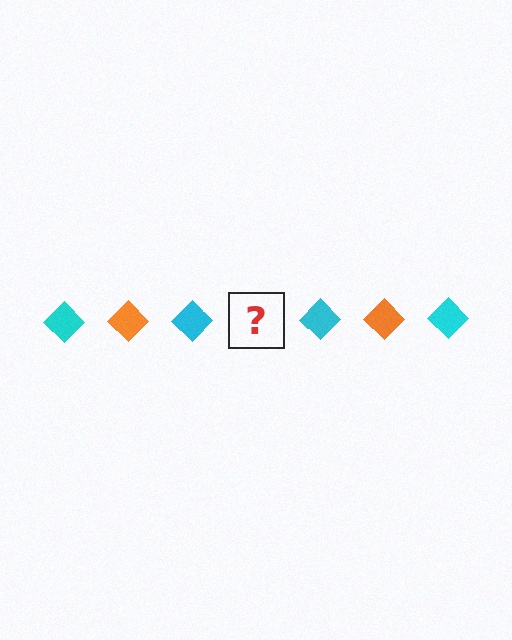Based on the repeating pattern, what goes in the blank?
The blank should be an orange diamond.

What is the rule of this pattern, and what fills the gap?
The rule is that the pattern cycles through cyan, orange diamonds. The gap should be filled with an orange diamond.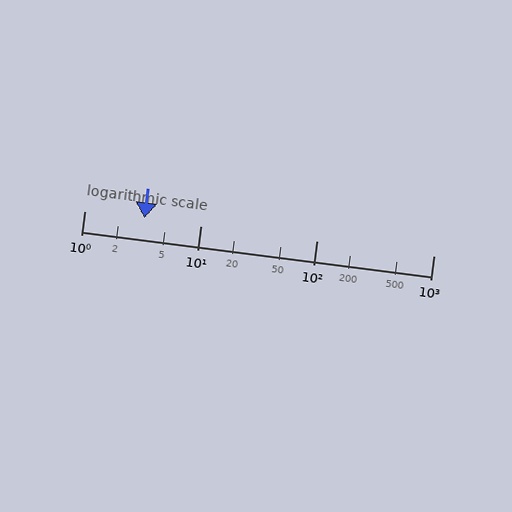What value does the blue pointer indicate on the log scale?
The pointer indicates approximately 3.3.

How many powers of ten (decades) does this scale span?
The scale spans 3 decades, from 1 to 1000.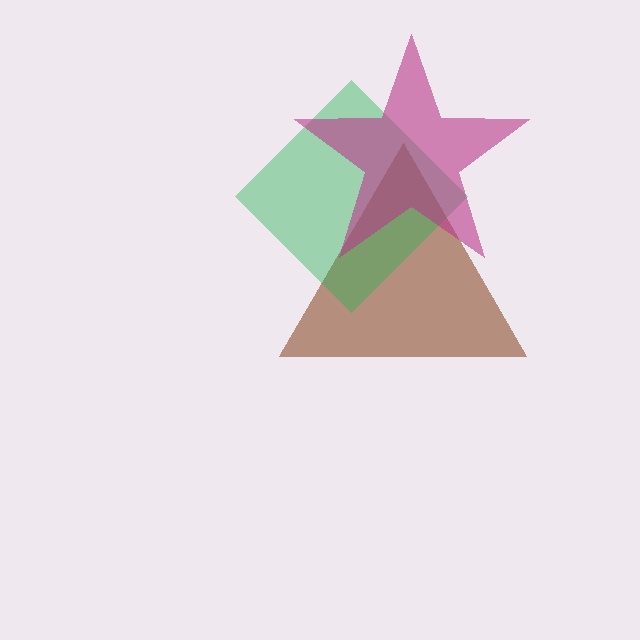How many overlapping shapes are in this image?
There are 3 overlapping shapes in the image.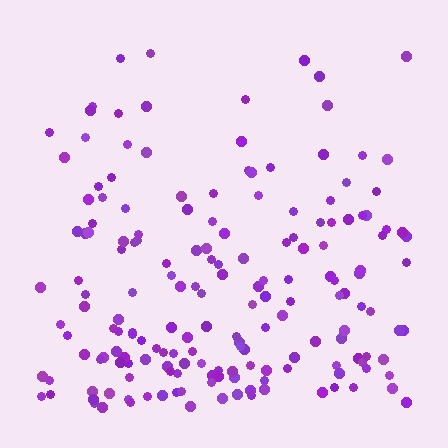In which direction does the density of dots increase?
From top to bottom, with the bottom side densest.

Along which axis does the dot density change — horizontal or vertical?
Vertical.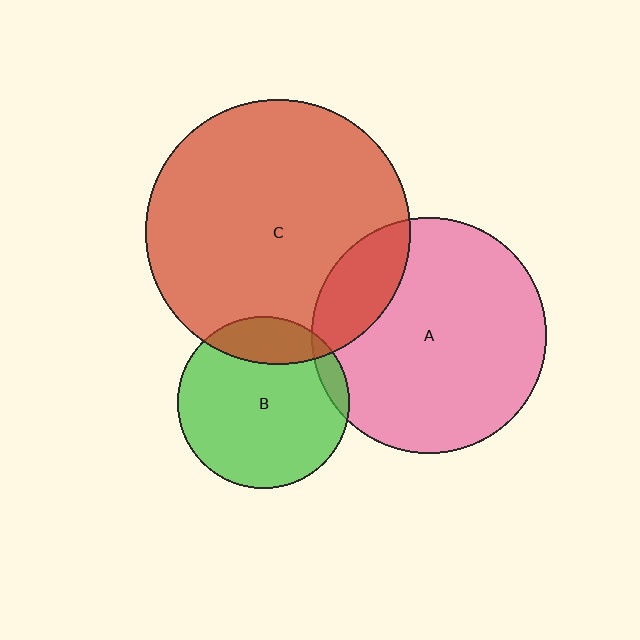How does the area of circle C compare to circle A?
Approximately 1.3 times.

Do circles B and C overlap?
Yes.